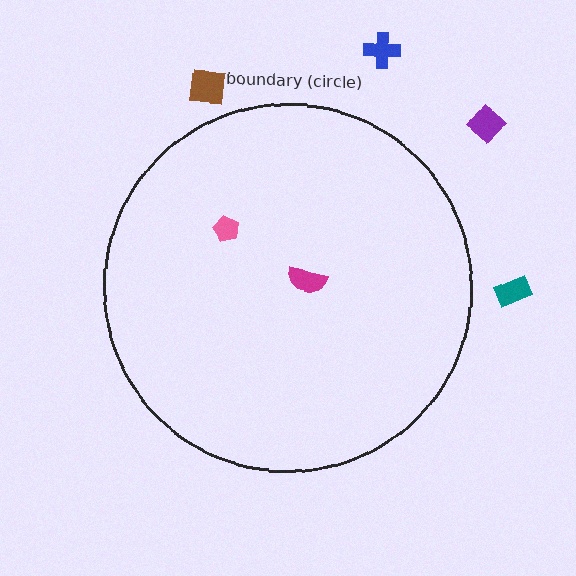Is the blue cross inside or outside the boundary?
Outside.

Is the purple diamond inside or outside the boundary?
Outside.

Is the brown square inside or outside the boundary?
Outside.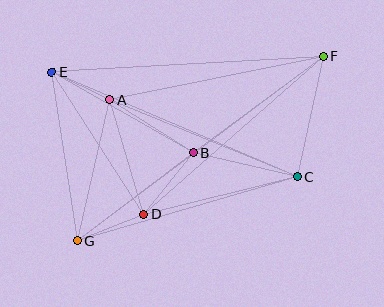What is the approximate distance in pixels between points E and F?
The distance between E and F is approximately 272 pixels.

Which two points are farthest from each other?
Points F and G are farthest from each other.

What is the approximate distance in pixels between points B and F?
The distance between B and F is approximately 161 pixels.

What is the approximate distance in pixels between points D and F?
The distance between D and F is approximately 239 pixels.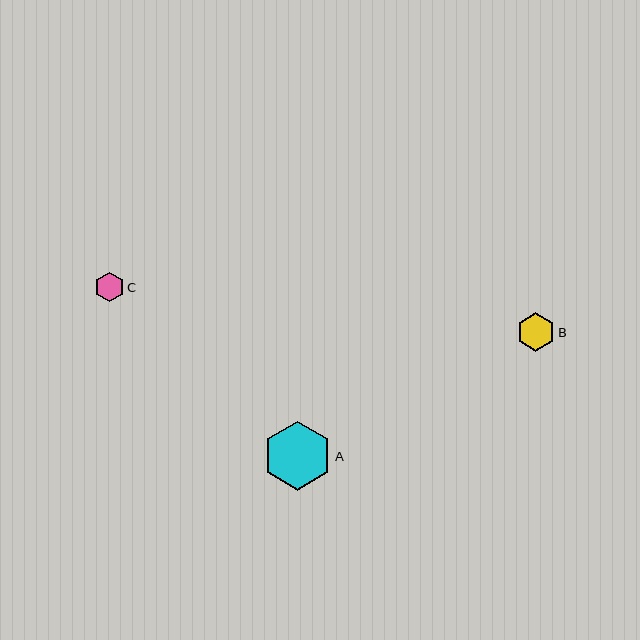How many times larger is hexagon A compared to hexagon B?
Hexagon A is approximately 1.8 times the size of hexagon B.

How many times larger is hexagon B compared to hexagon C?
Hexagon B is approximately 1.3 times the size of hexagon C.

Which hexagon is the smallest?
Hexagon C is the smallest with a size of approximately 29 pixels.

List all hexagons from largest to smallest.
From largest to smallest: A, B, C.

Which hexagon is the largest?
Hexagon A is the largest with a size of approximately 69 pixels.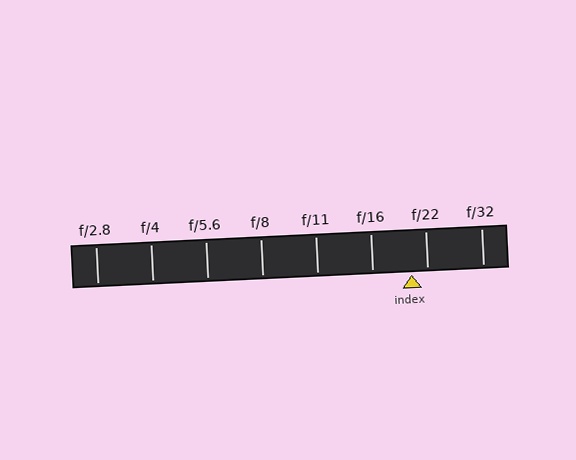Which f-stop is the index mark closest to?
The index mark is closest to f/22.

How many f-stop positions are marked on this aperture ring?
There are 8 f-stop positions marked.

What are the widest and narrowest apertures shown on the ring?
The widest aperture shown is f/2.8 and the narrowest is f/32.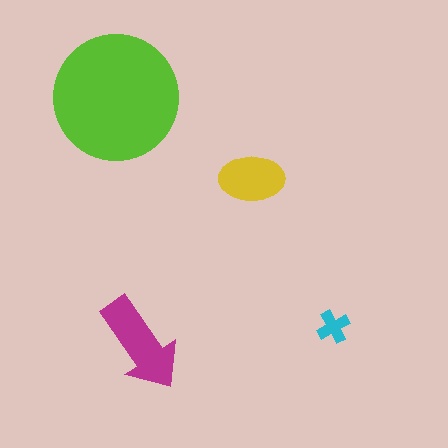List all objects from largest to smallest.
The lime circle, the magenta arrow, the yellow ellipse, the cyan cross.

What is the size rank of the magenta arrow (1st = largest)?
2nd.